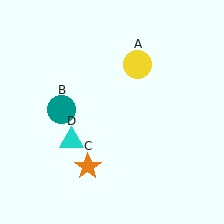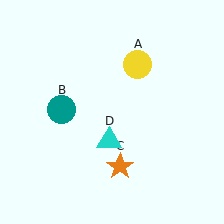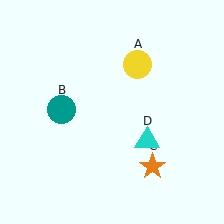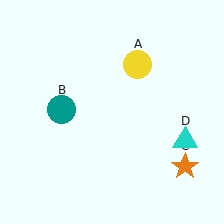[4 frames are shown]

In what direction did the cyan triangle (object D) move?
The cyan triangle (object D) moved right.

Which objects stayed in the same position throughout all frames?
Yellow circle (object A) and teal circle (object B) remained stationary.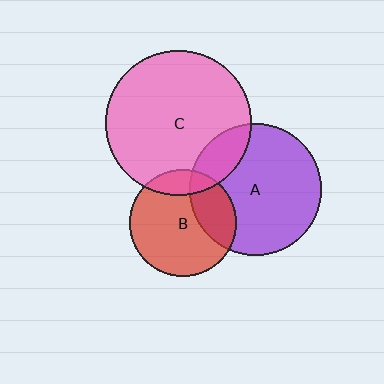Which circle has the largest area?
Circle C (pink).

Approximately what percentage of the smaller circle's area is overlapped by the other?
Approximately 15%.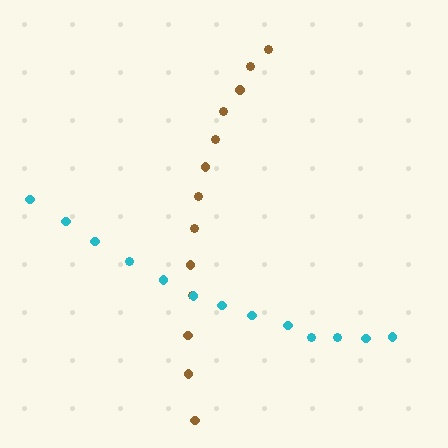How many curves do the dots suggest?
There are 2 distinct paths.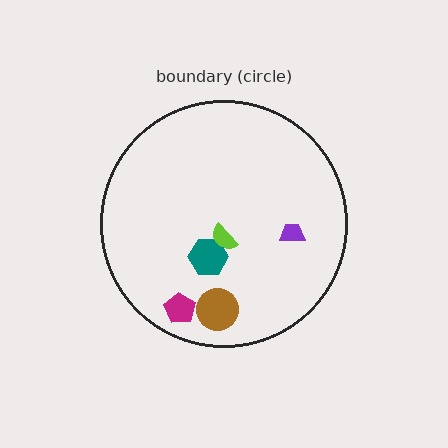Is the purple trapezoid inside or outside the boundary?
Inside.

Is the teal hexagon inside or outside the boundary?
Inside.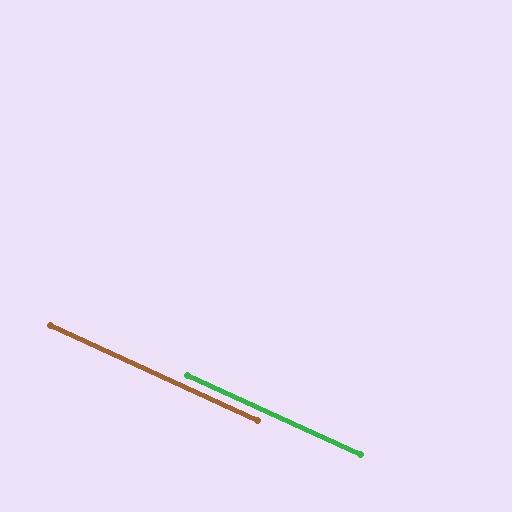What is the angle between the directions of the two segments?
Approximately 0 degrees.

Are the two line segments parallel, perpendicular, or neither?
Parallel — their directions differ by only 0.1°.